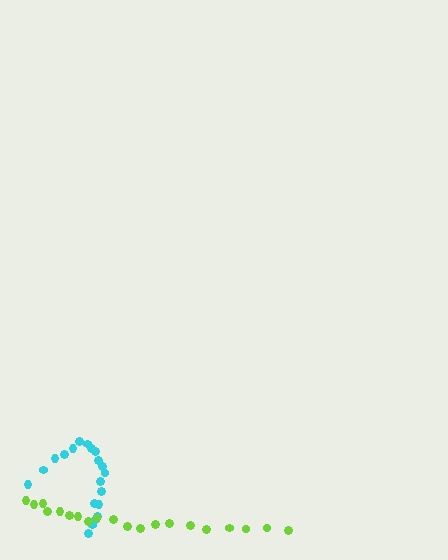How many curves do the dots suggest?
There are 2 distinct paths.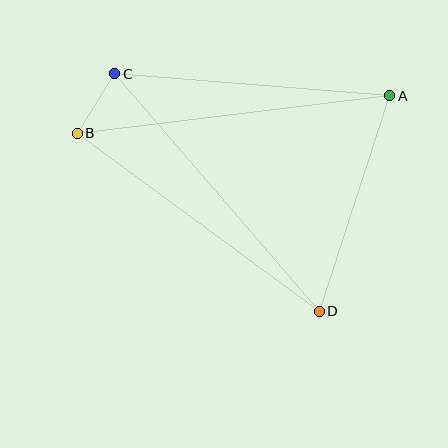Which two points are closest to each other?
Points B and C are closest to each other.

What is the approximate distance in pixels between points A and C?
The distance between A and C is approximately 276 pixels.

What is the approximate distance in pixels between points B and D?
The distance between B and D is approximately 301 pixels.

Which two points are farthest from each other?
Points A and B are farthest from each other.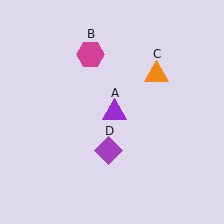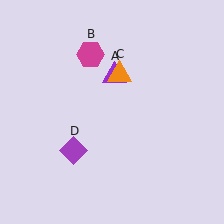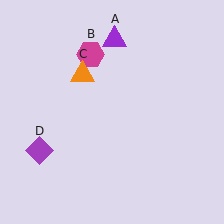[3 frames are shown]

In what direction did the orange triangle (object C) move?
The orange triangle (object C) moved left.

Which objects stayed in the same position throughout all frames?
Magenta hexagon (object B) remained stationary.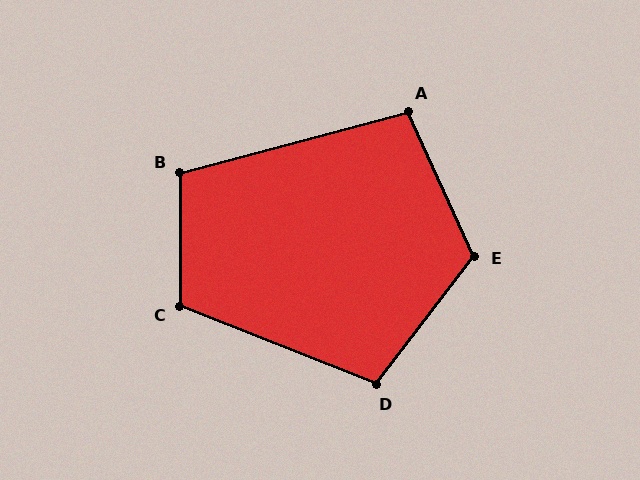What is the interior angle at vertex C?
Approximately 111 degrees (obtuse).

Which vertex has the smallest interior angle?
A, at approximately 100 degrees.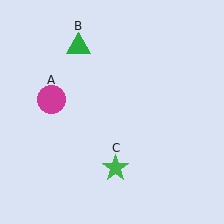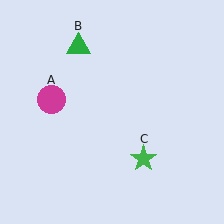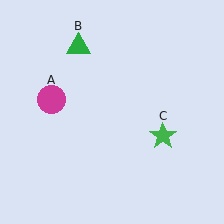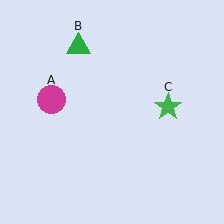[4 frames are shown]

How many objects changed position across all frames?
1 object changed position: green star (object C).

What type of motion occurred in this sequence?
The green star (object C) rotated counterclockwise around the center of the scene.